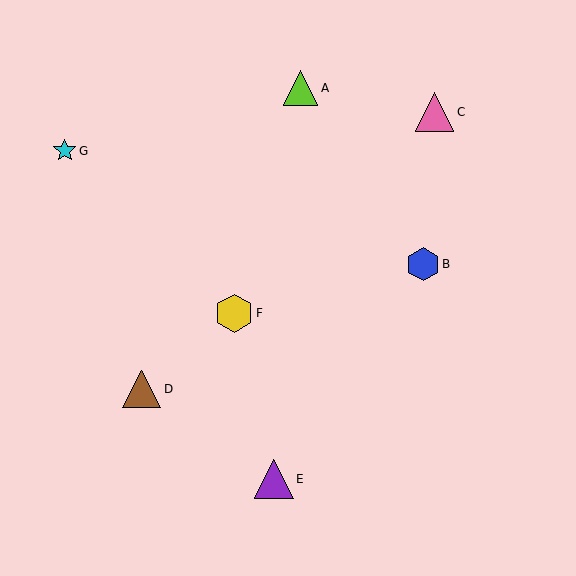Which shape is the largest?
The purple triangle (labeled E) is the largest.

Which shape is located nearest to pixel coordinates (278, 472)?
The purple triangle (labeled E) at (274, 479) is nearest to that location.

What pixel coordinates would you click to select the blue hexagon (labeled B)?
Click at (423, 264) to select the blue hexagon B.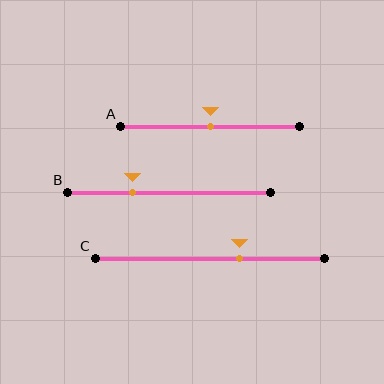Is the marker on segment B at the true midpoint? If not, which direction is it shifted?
No, the marker on segment B is shifted to the left by about 18% of the segment length.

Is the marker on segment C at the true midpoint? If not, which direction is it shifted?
No, the marker on segment C is shifted to the right by about 13% of the segment length.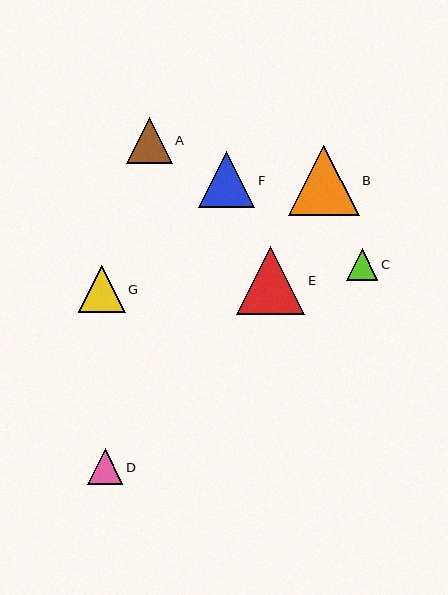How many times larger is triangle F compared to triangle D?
Triangle F is approximately 1.6 times the size of triangle D.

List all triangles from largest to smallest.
From largest to smallest: B, E, F, G, A, D, C.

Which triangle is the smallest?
Triangle C is the smallest with a size of approximately 32 pixels.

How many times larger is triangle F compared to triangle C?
Triangle F is approximately 1.8 times the size of triangle C.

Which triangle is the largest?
Triangle B is the largest with a size of approximately 71 pixels.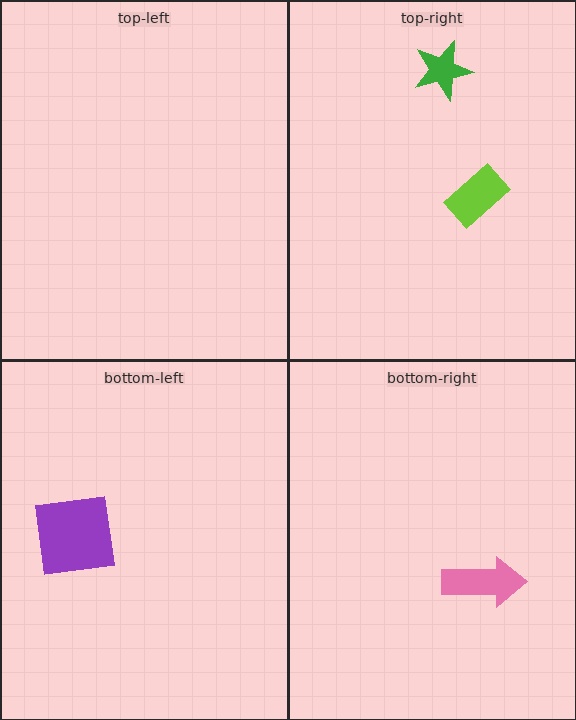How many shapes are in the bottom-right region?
1.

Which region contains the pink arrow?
The bottom-right region.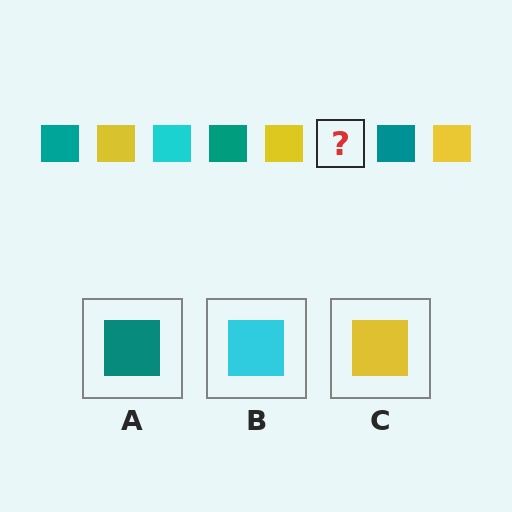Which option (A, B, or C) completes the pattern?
B.